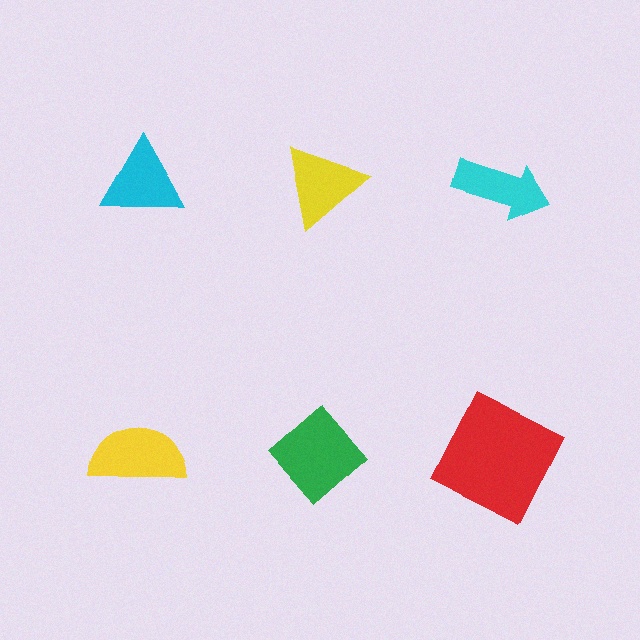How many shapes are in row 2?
3 shapes.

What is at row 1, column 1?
A cyan triangle.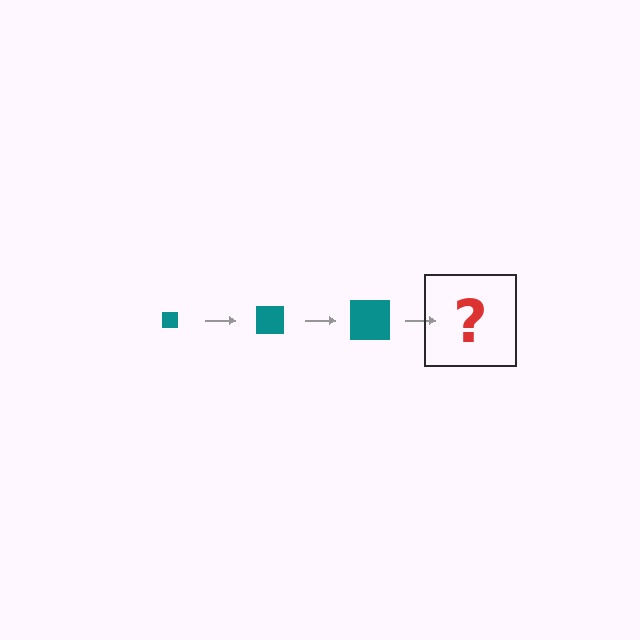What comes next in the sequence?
The next element should be a teal square, larger than the previous one.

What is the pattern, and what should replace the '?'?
The pattern is that the square gets progressively larger each step. The '?' should be a teal square, larger than the previous one.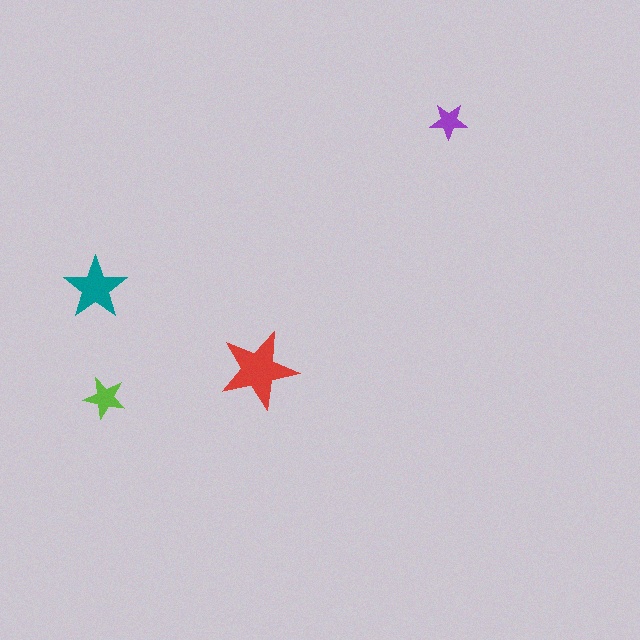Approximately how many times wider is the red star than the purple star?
About 2 times wider.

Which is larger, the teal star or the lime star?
The teal one.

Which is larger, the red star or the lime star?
The red one.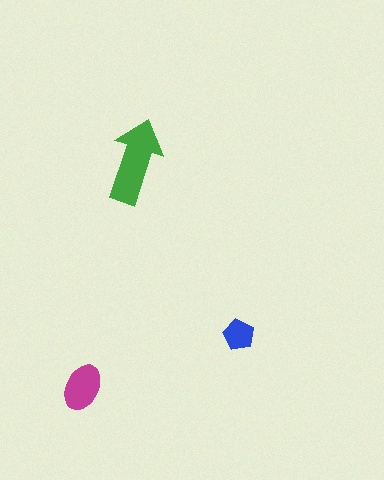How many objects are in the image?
There are 3 objects in the image.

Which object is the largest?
The green arrow.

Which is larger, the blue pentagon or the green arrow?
The green arrow.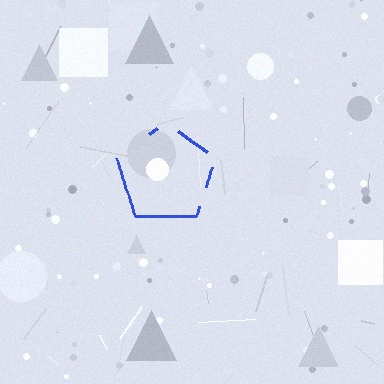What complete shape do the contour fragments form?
The contour fragments form a pentagon.